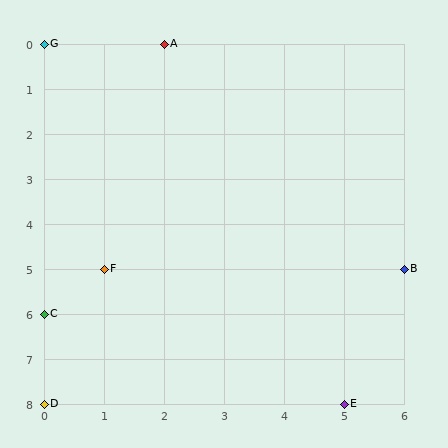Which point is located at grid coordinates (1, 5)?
Point F is at (1, 5).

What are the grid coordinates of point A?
Point A is at grid coordinates (2, 0).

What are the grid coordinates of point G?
Point G is at grid coordinates (0, 0).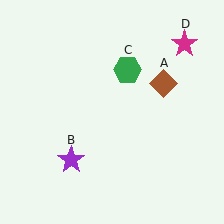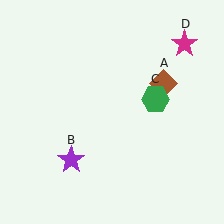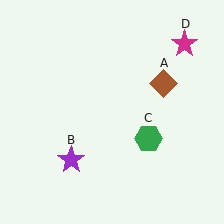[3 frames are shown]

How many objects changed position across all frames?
1 object changed position: green hexagon (object C).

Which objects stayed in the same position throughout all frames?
Brown diamond (object A) and purple star (object B) and magenta star (object D) remained stationary.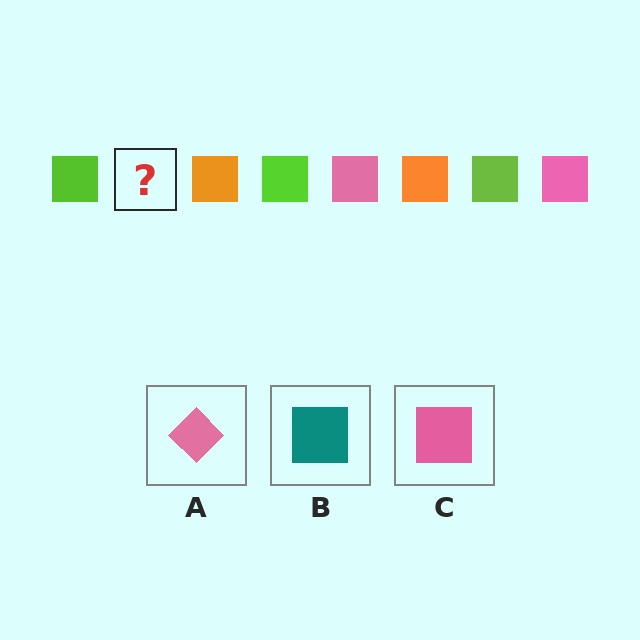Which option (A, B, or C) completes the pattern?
C.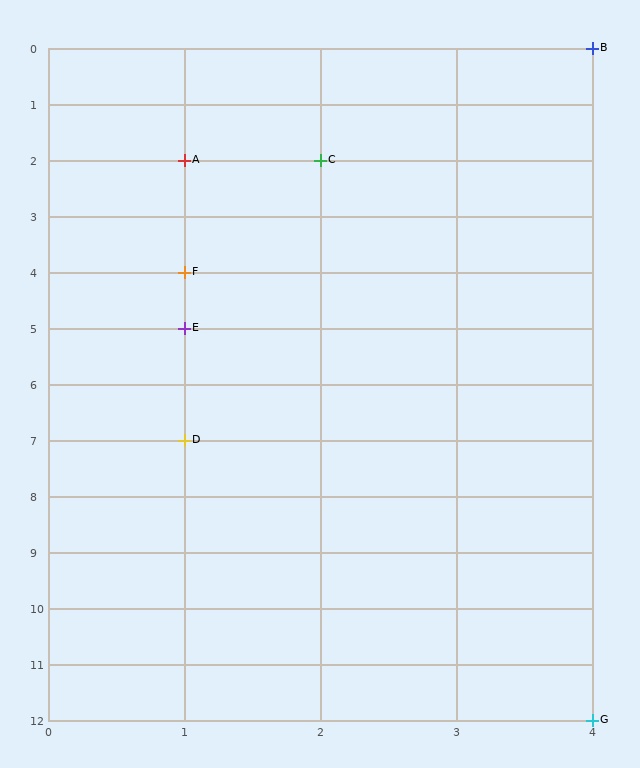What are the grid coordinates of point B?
Point B is at grid coordinates (4, 0).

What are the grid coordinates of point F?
Point F is at grid coordinates (1, 4).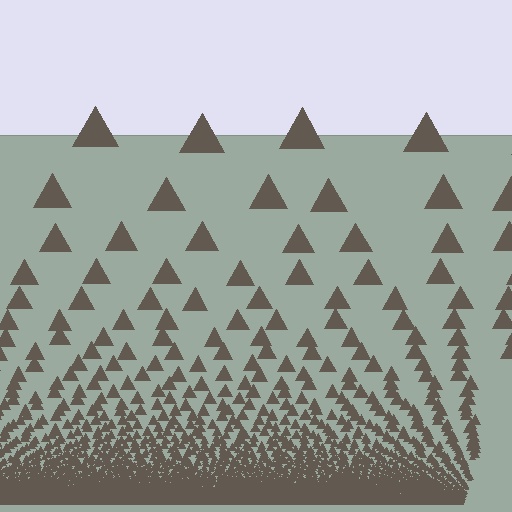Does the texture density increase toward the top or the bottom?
Density increases toward the bottom.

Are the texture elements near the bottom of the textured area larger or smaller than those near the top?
Smaller. The gradient is inverted — elements near the bottom are smaller and denser.